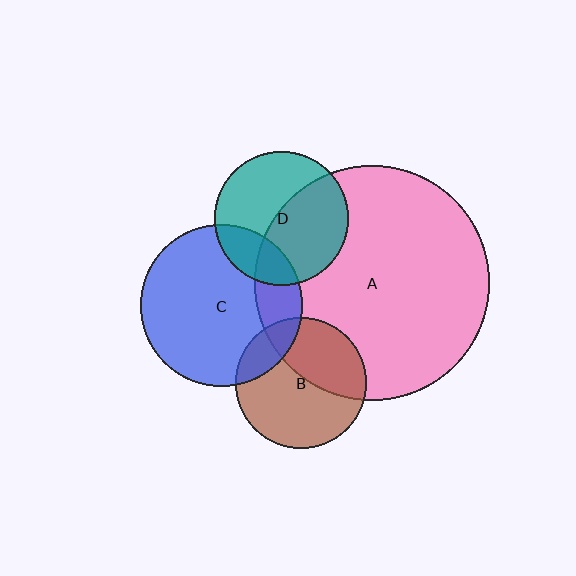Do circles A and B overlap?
Yes.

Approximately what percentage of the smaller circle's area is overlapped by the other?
Approximately 40%.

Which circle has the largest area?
Circle A (pink).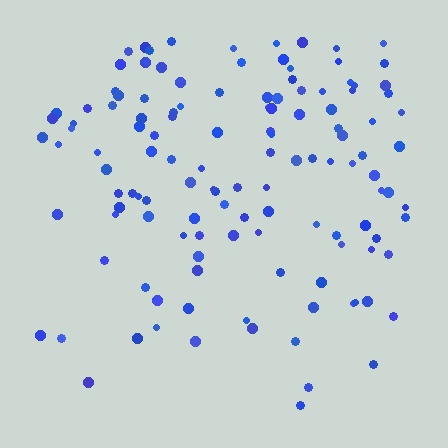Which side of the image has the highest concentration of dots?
The top.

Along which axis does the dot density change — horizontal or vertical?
Vertical.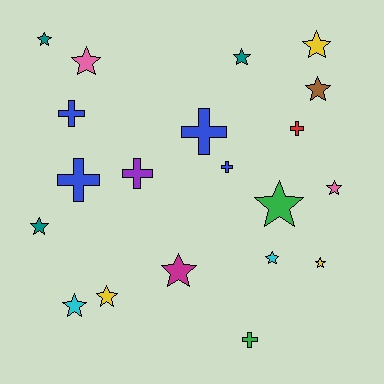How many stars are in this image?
There are 13 stars.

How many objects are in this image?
There are 20 objects.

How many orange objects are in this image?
There are no orange objects.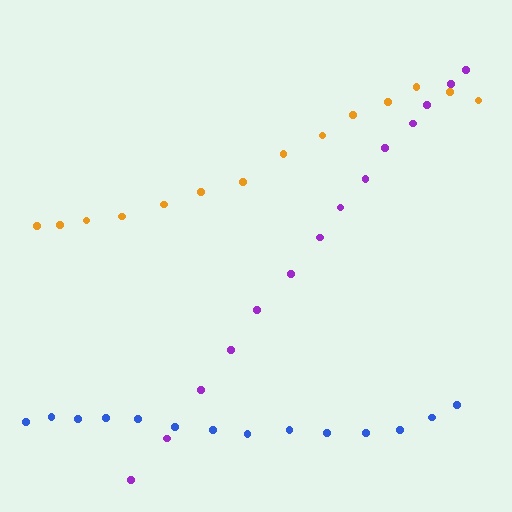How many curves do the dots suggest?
There are 3 distinct paths.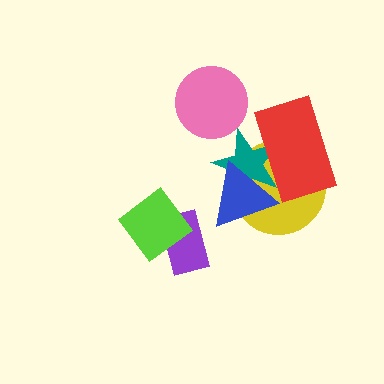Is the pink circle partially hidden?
No, no other shape covers it.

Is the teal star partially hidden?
Yes, it is partially covered by another shape.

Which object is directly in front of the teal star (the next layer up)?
The blue triangle is directly in front of the teal star.